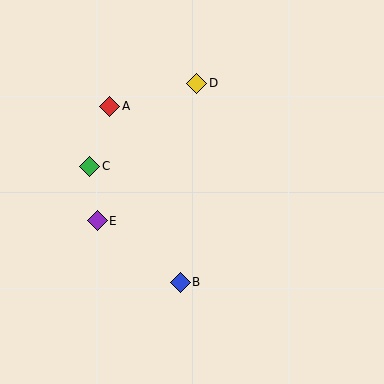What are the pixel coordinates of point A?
Point A is at (110, 106).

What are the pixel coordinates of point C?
Point C is at (90, 166).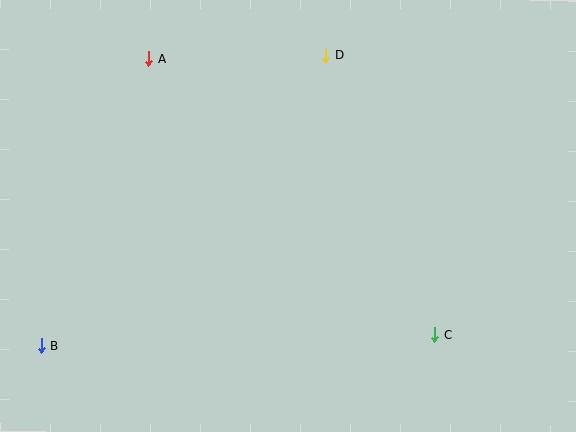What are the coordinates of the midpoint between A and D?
The midpoint between A and D is at (238, 57).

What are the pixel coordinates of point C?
Point C is at (434, 335).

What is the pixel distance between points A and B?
The distance between A and B is 307 pixels.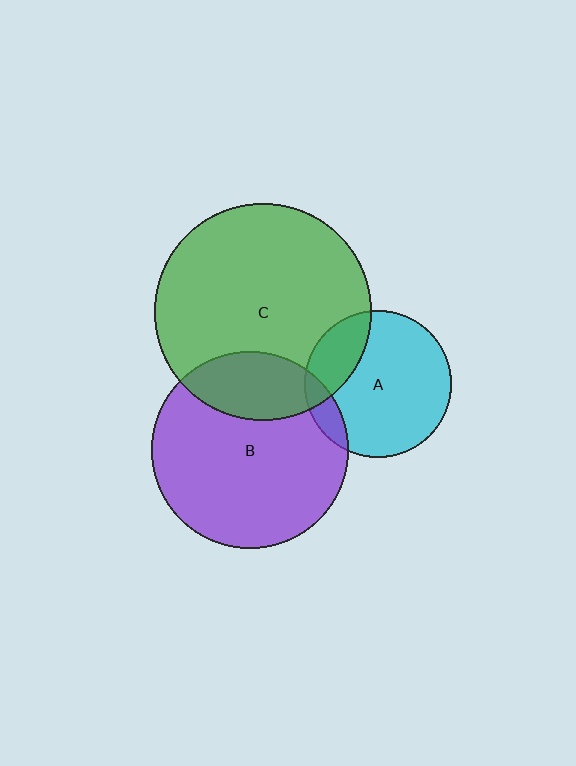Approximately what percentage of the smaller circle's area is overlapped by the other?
Approximately 25%.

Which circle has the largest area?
Circle C (green).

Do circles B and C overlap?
Yes.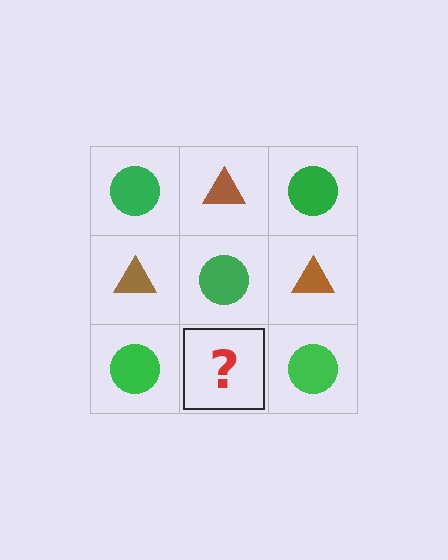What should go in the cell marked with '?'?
The missing cell should contain a brown triangle.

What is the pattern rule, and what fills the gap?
The rule is that it alternates green circle and brown triangle in a checkerboard pattern. The gap should be filled with a brown triangle.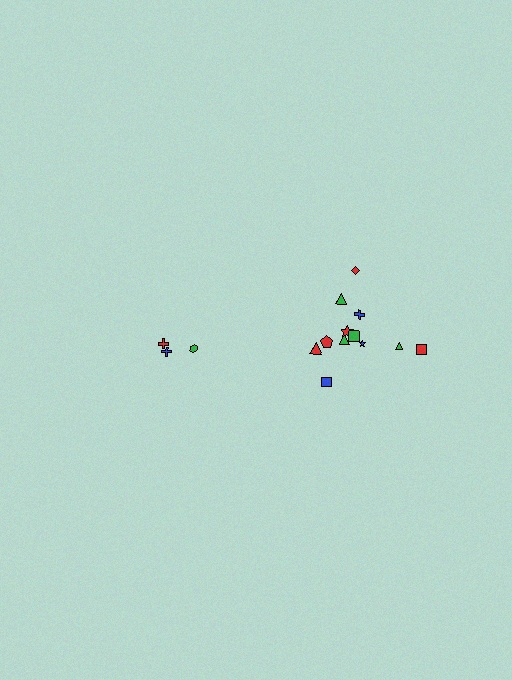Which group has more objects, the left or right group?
The right group.